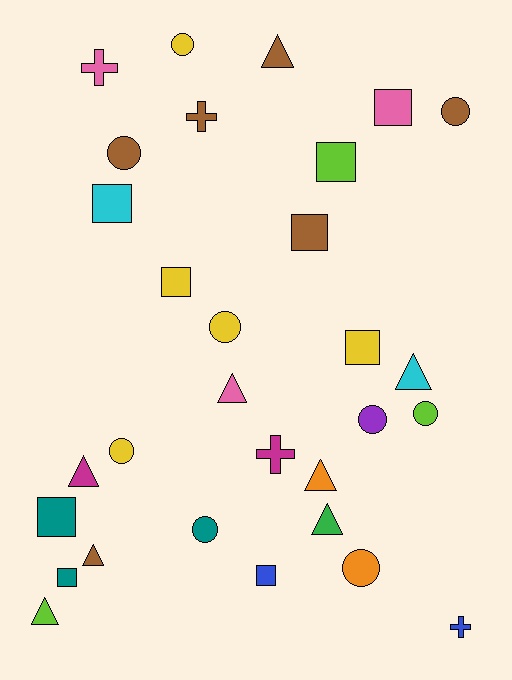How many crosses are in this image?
There are 4 crosses.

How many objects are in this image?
There are 30 objects.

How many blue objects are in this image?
There are 2 blue objects.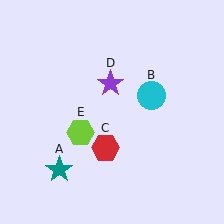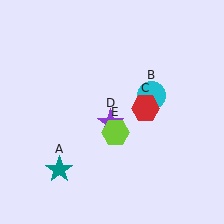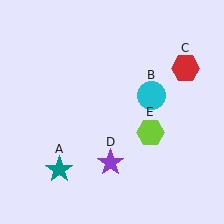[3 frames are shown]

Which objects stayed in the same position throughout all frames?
Teal star (object A) and cyan circle (object B) remained stationary.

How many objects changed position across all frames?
3 objects changed position: red hexagon (object C), purple star (object D), lime hexagon (object E).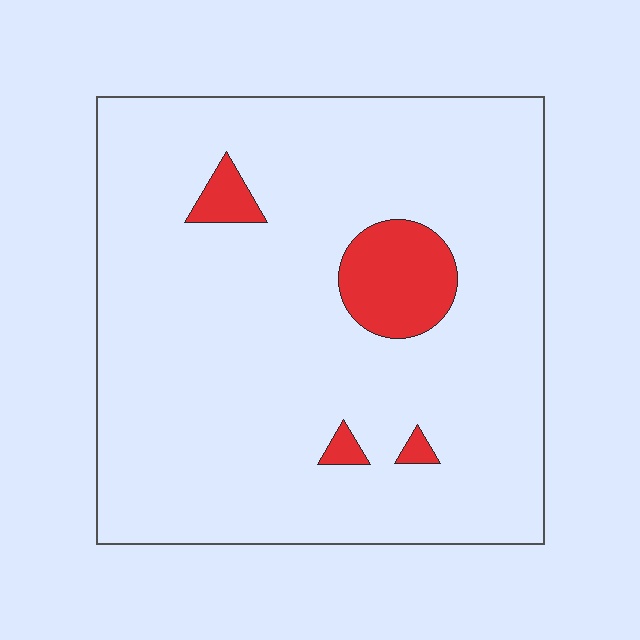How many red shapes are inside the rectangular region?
4.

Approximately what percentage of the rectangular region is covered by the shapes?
Approximately 10%.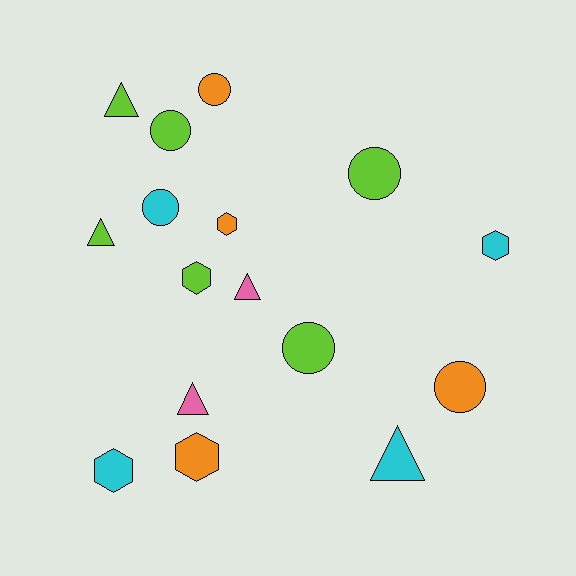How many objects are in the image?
There are 16 objects.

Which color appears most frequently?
Lime, with 6 objects.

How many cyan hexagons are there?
There are 2 cyan hexagons.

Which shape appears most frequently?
Circle, with 6 objects.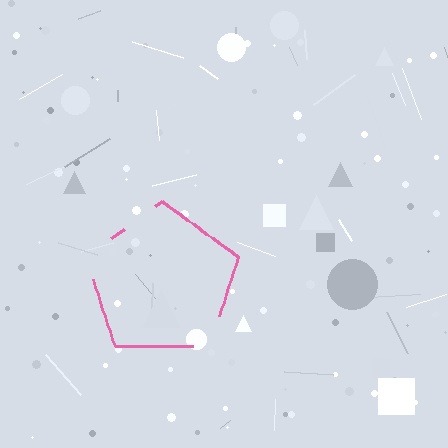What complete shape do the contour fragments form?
The contour fragments form a pentagon.